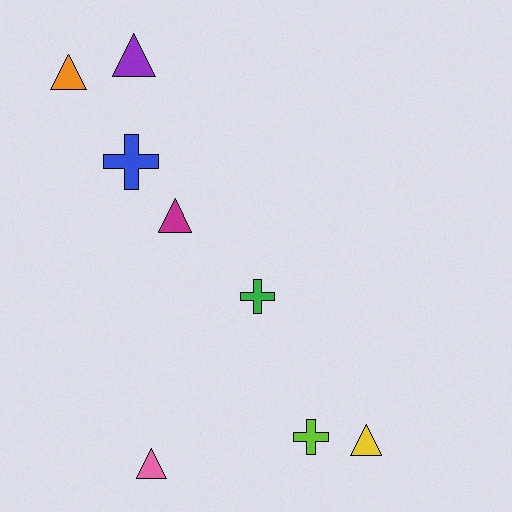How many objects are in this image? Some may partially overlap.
There are 8 objects.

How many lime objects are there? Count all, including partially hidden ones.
There is 1 lime object.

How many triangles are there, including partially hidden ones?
There are 5 triangles.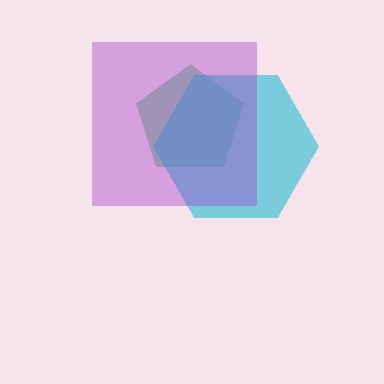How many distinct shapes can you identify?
There are 3 distinct shapes: a green pentagon, a cyan hexagon, a purple square.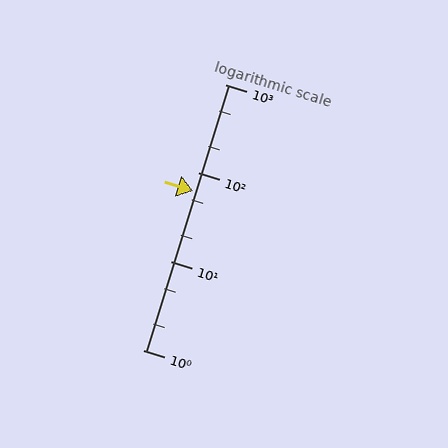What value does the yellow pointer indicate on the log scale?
The pointer indicates approximately 63.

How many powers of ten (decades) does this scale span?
The scale spans 3 decades, from 1 to 1000.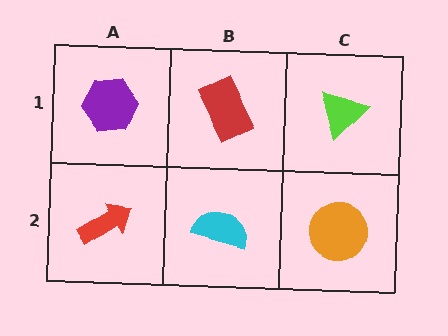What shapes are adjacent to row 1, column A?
A red arrow (row 2, column A), a red rectangle (row 1, column B).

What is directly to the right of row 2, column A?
A cyan semicircle.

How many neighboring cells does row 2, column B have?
3.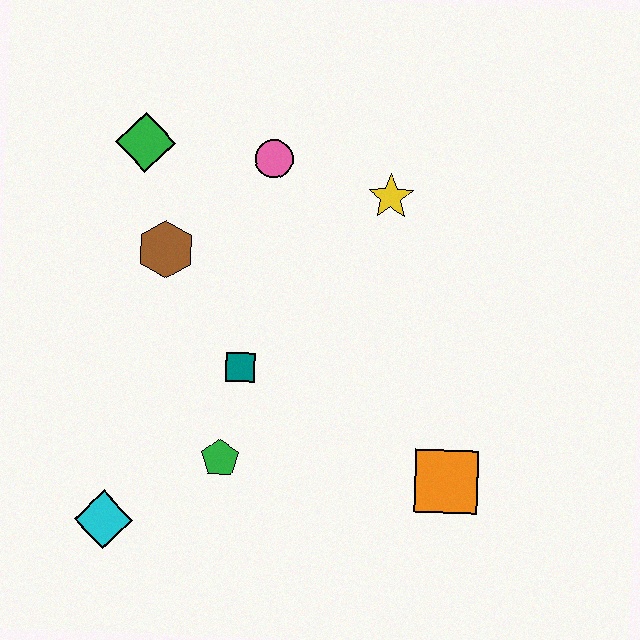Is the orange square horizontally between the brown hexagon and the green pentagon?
No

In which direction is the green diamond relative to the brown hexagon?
The green diamond is above the brown hexagon.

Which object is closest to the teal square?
The green pentagon is closest to the teal square.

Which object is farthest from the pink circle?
The cyan diamond is farthest from the pink circle.